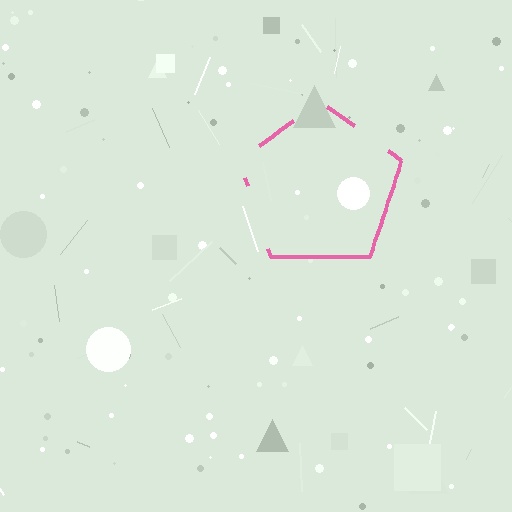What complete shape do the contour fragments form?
The contour fragments form a pentagon.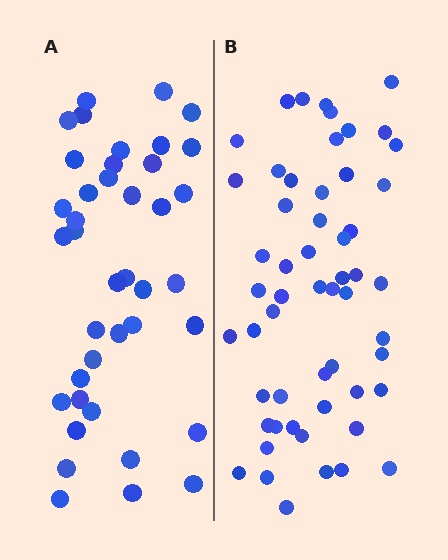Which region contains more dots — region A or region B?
Region B (the right region) has more dots.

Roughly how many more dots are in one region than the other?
Region B has approximately 15 more dots than region A.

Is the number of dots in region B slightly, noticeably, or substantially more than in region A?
Region B has noticeably more, but not dramatically so. The ratio is roughly 1.4 to 1.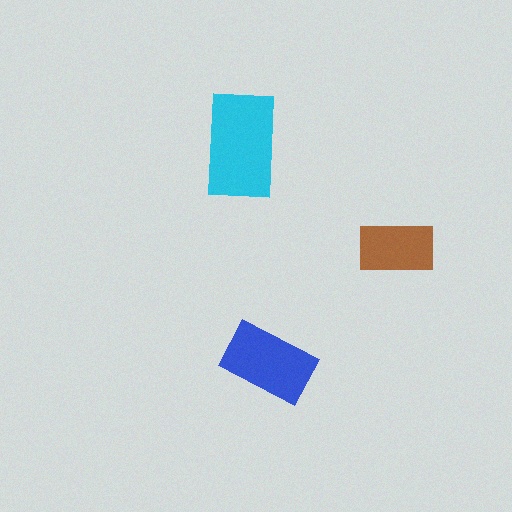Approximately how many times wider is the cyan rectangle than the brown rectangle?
About 1.5 times wider.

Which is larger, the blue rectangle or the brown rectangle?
The blue one.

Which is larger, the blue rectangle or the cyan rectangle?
The cyan one.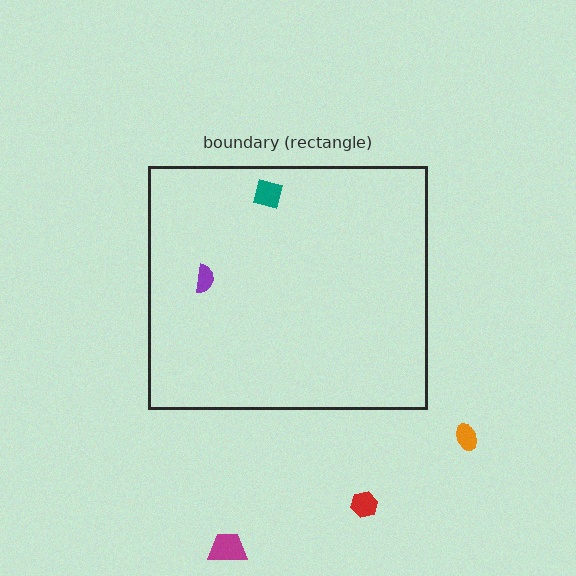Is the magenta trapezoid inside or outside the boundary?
Outside.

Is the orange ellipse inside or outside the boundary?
Outside.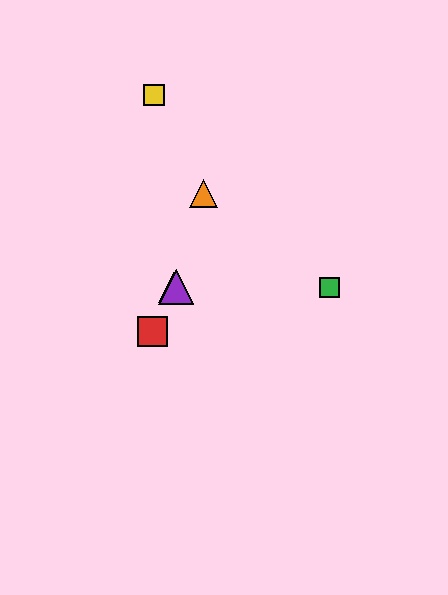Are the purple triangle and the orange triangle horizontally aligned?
No, the purple triangle is at y≈287 and the orange triangle is at y≈193.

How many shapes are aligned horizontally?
3 shapes (the blue triangle, the green square, the purple triangle) are aligned horizontally.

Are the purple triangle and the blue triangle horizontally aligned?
Yes, both are at y≈287.